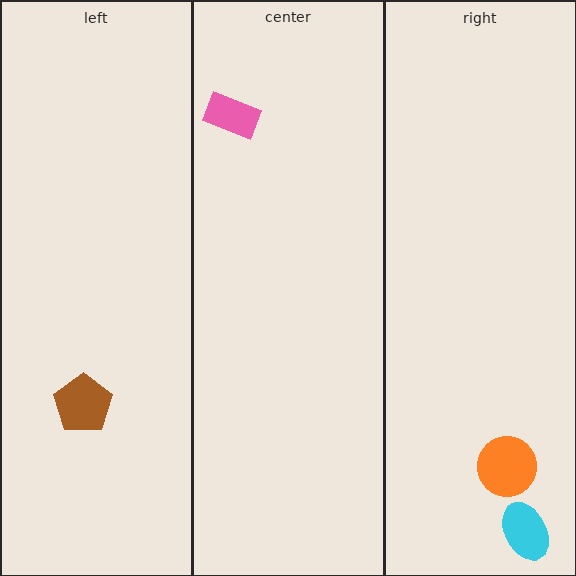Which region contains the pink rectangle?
The center region.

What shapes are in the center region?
The pink rectangle.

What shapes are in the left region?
The brown pentagon.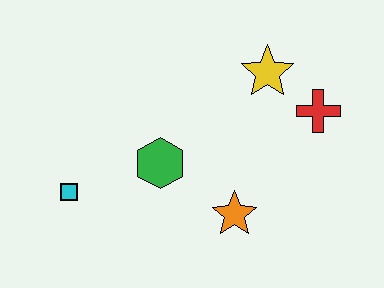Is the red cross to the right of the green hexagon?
Yes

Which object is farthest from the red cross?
The cyan square is farthest from the red cross.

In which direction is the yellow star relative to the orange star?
The yellow star is above the orange star.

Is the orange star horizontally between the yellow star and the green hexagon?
Yes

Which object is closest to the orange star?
The green hexagon is closest to the orange star.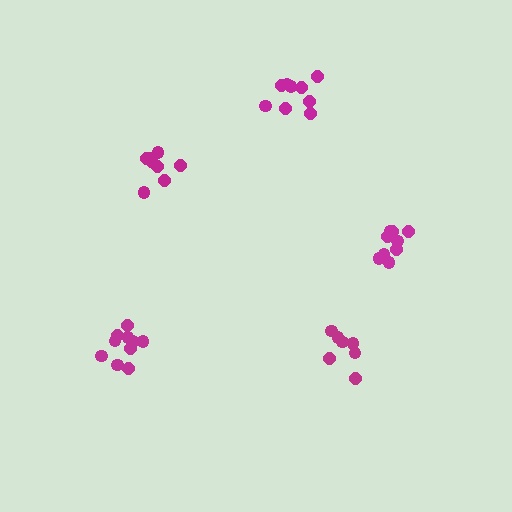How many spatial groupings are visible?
There are 5 spatial groupings.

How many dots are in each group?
Group 1: 9 dots, Group 2: 10 dots, Group 3: 8 dots, Group 4: 9 dots, Group 5: 7 dots (43 total).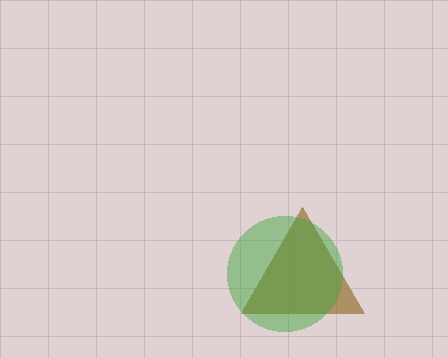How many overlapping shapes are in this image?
There are 2 overlapping shapes in the image.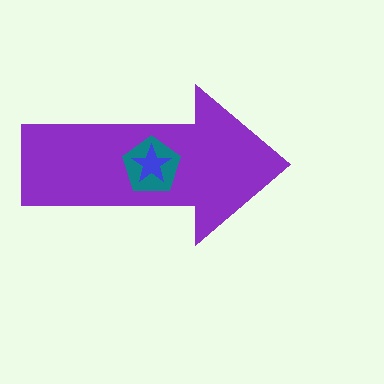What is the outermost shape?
The purple arrow.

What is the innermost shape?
The blue star.